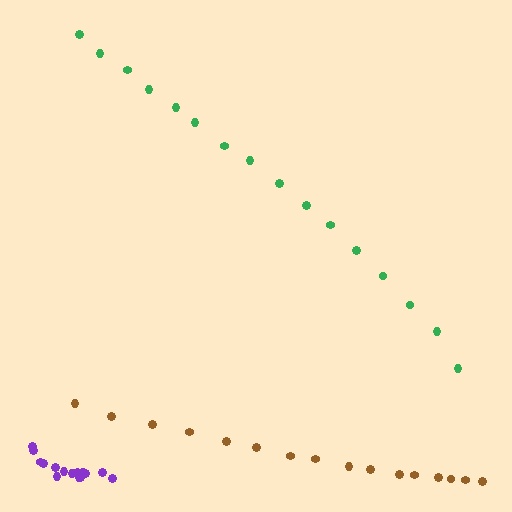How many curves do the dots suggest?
There are 3 distinct paths.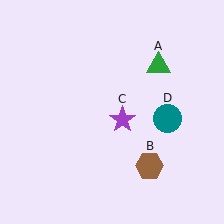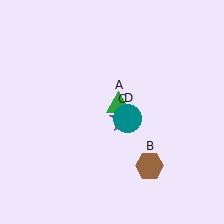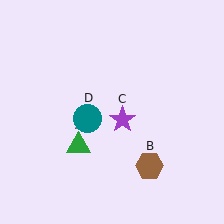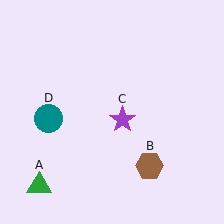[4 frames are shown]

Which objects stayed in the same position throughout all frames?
Brown hexagon (object B) and purple star (object C) remained stationary.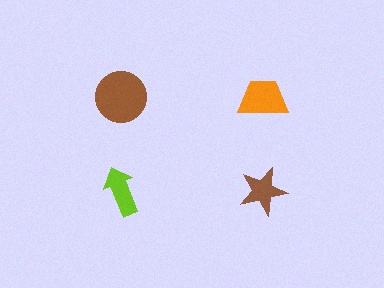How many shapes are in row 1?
2 shapes.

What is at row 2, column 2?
A brown star.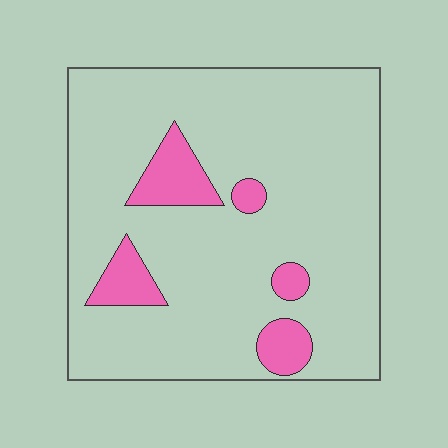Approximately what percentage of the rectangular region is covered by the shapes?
Approximately 10%.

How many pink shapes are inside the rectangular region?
5.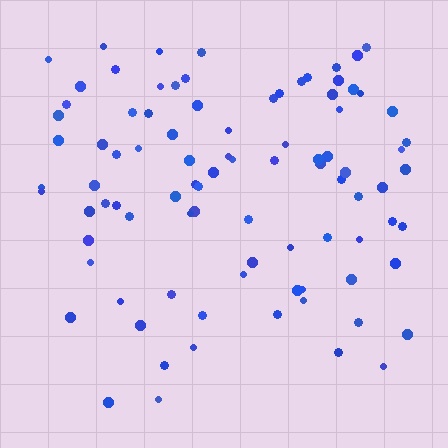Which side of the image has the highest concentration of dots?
The top.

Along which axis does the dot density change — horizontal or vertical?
Vertical.